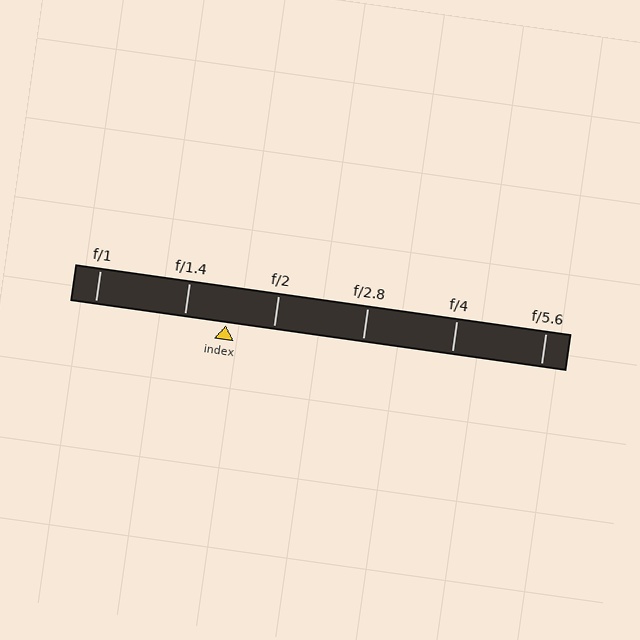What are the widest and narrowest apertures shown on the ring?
The widest aperture shown is f/1 and the narrowest is f/5.6.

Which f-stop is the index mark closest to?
The index mark is closest to f/1.4.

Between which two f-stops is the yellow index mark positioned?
The index mark is between f/1.4 and f/2.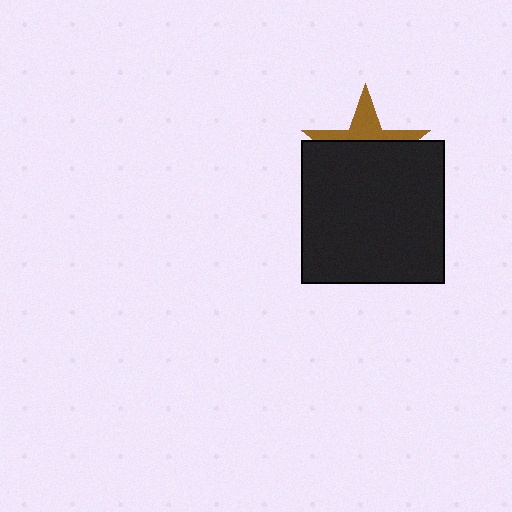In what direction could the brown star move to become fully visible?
The brown star could move up. That would shift it out from behind the black square entirely.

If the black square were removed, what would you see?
You would see the complete brown star.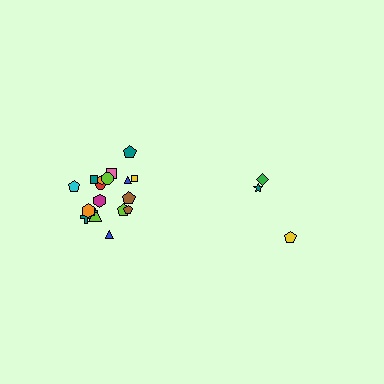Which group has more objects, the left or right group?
The left group.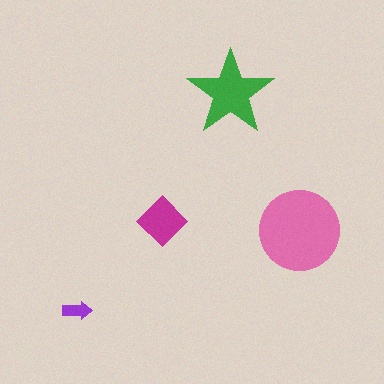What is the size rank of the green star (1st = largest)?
2nd.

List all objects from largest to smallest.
The pink circle, the green star, the magenta diamond, the purple arrow.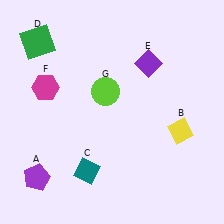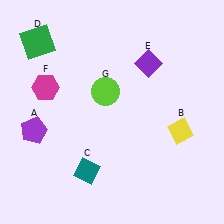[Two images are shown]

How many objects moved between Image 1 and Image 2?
1 object moved between the two images.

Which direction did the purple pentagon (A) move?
The purple pentagon (A) moved up.